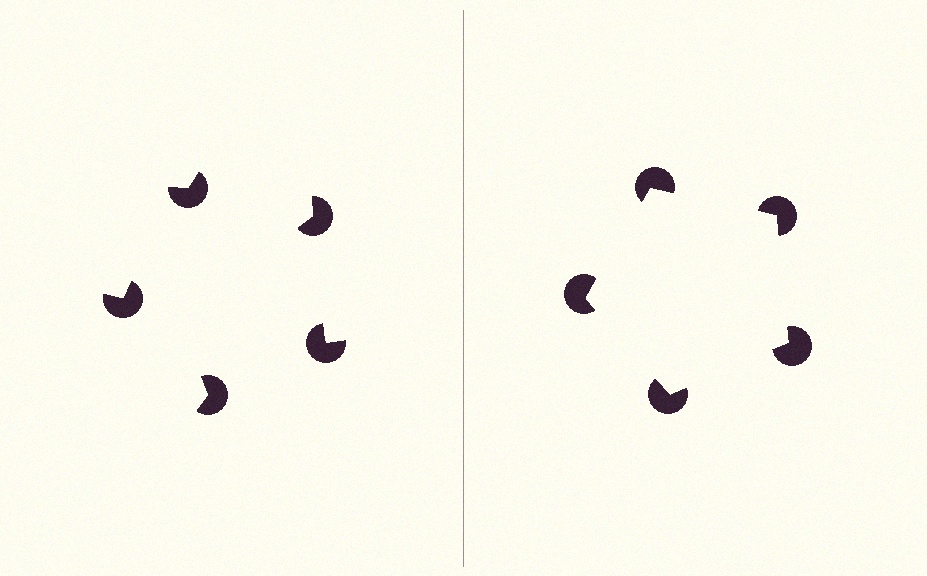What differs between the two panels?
The pac-man discs are positioned identically on both sides; only the wedge orientations differ. On the right they align to a pentagon; on the left they are misaligned.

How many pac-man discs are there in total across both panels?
10 — 5 on each side.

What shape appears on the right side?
An illusory pentagon.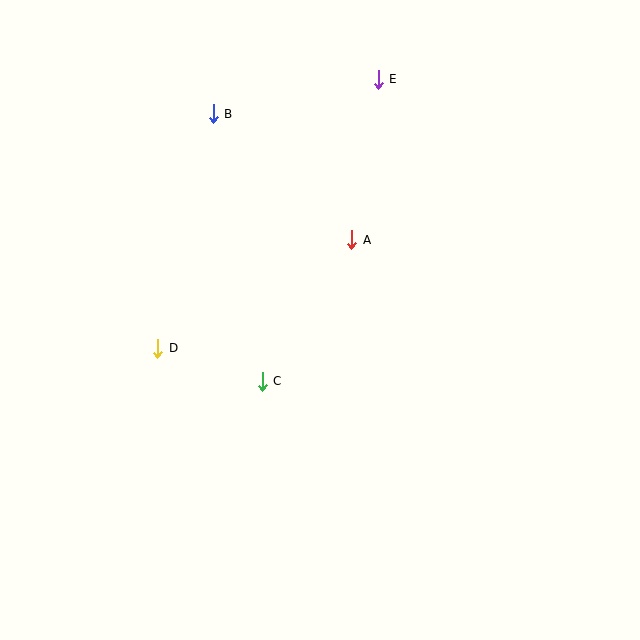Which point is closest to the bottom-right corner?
Point C is closest to the bottom-right corner.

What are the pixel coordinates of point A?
Point A is at (352, 240).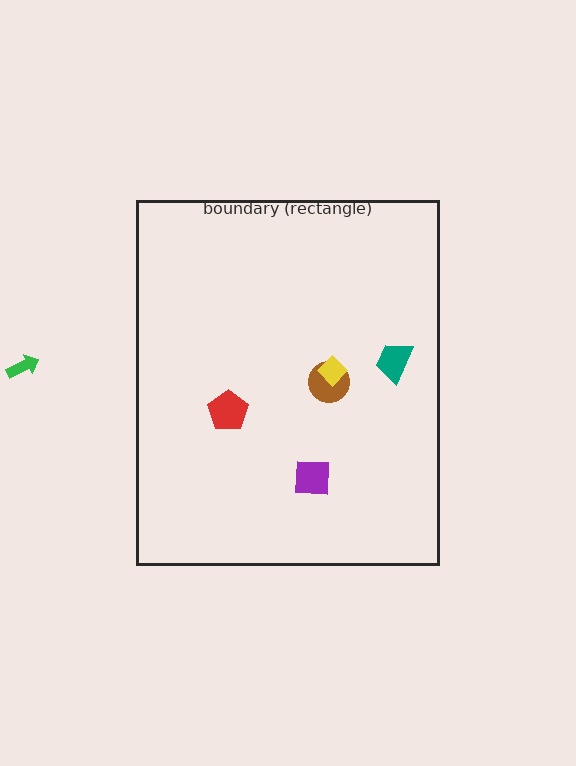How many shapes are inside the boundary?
5 inside, 1 outside.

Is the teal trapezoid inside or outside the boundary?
Inside.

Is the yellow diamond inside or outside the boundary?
Inside.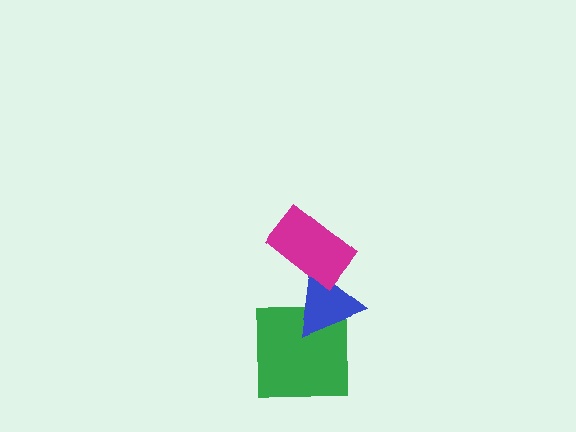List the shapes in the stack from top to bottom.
From top to bottom: the magenta rectangle, the blue triangle, the green square.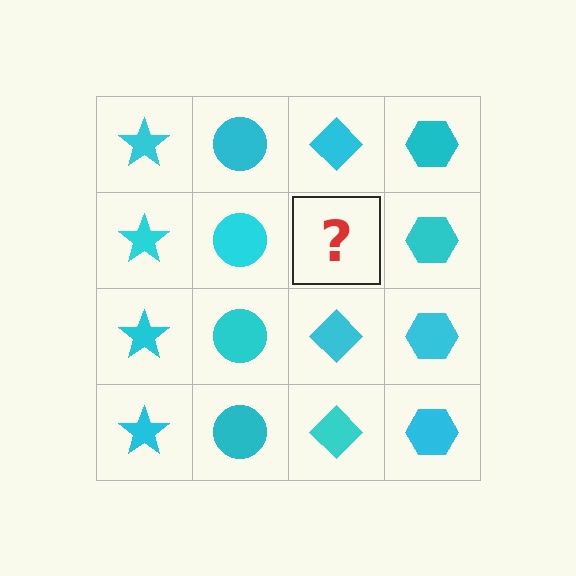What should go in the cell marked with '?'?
The missing cell should contain a cyan diamond.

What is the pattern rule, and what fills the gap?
The rule is that each column has a consistent shape. The gap should be filled with a cyan diamond.